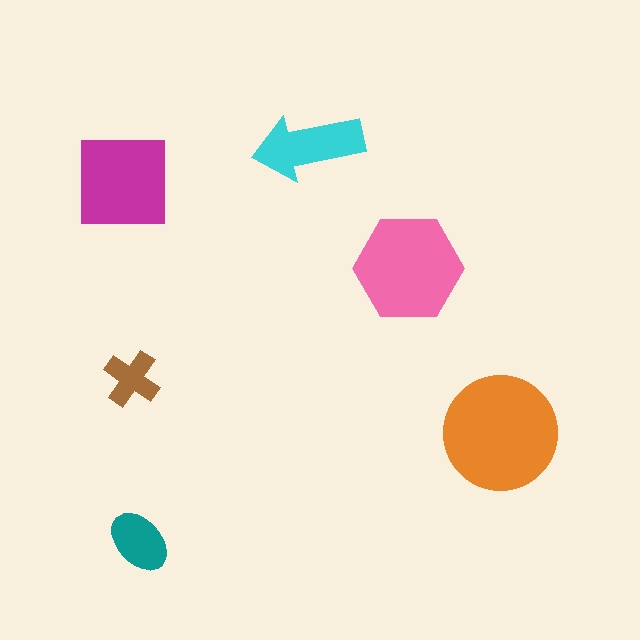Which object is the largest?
The orange circle.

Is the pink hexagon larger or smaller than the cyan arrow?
Larger.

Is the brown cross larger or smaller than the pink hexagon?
Smaller.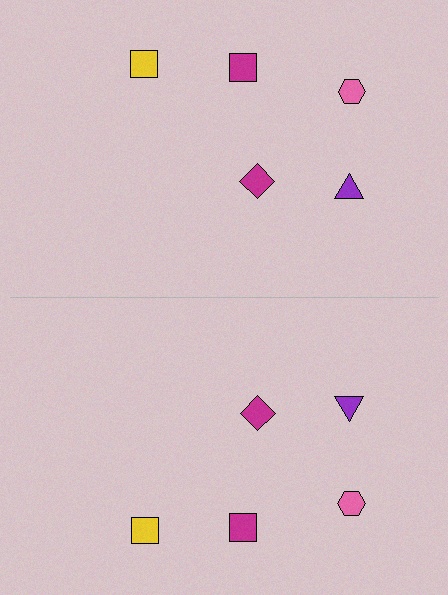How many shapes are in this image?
There are 10 shapes in this image.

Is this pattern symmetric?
Yes, this pattern has bilateral (reflection) symmetry.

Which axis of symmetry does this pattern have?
The pattern has a horizontal axis of symmetry running through the center of the image.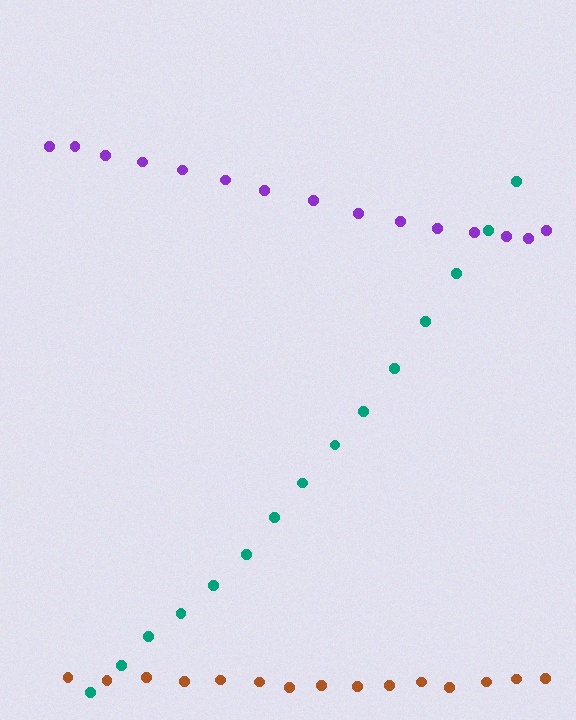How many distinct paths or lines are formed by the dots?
There are 3 distinct paths.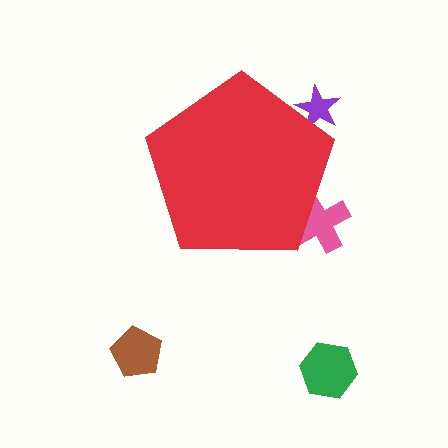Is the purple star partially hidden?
Yes, the purple star is partially hidden behind the red pentagon.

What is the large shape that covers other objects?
A red pentagon.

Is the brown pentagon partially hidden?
No, the brown pentagon is fully visible.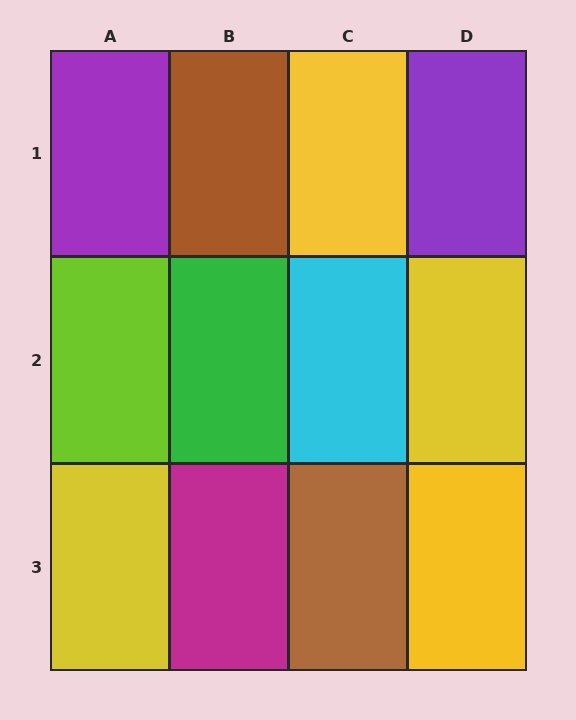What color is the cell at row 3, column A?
Yellow.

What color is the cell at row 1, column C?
Yellow.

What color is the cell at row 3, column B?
Magenta.